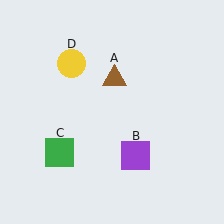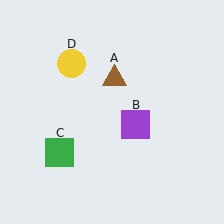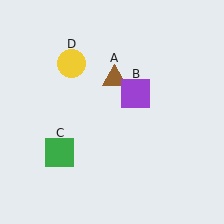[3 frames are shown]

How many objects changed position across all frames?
1 object changed position: purple square (object B).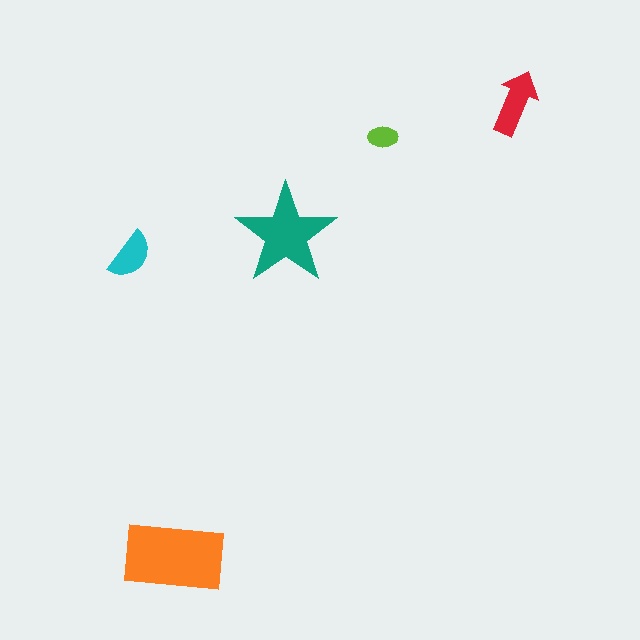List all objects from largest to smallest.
The orange rectangle, the teal star, the red arrow, the cyan semicircle, the lime ellipse.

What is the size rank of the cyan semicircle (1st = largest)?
4th.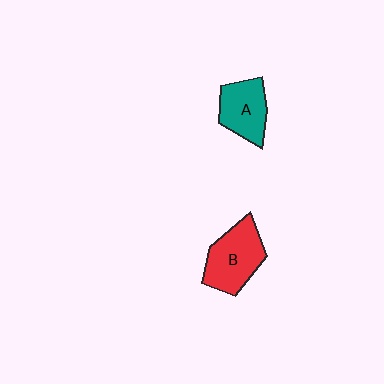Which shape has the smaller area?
Shape A (teal).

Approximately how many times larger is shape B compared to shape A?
Approximately 1.2 times.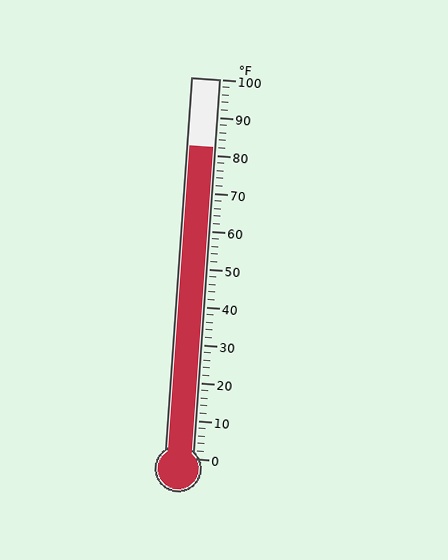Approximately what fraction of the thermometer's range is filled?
The thermometer is filled to approximately 80% of its range.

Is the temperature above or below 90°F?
The temperature is below 90°F.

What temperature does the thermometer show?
The thermometer shows approximately 82°F.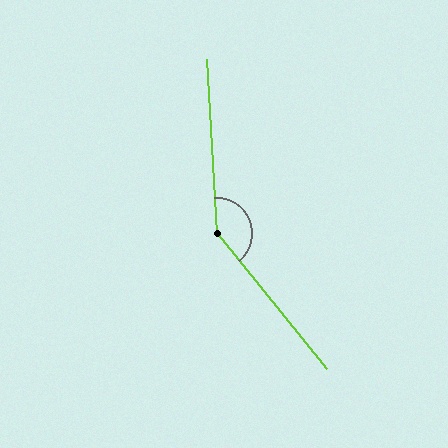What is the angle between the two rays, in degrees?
Approximately 144 degrees.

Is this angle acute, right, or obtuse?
It is obtuse.